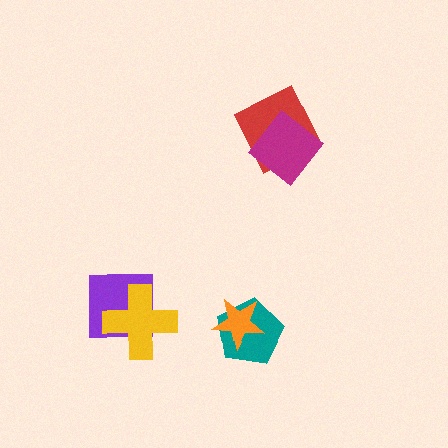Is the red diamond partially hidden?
Yes, it is partially covered by another shape.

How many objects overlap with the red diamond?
1 object overlaps with the red diamond.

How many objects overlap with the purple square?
1 object overlaps with the purple square.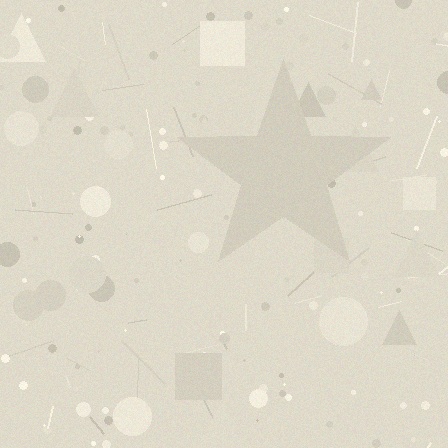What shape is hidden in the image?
A star is hidden in the image.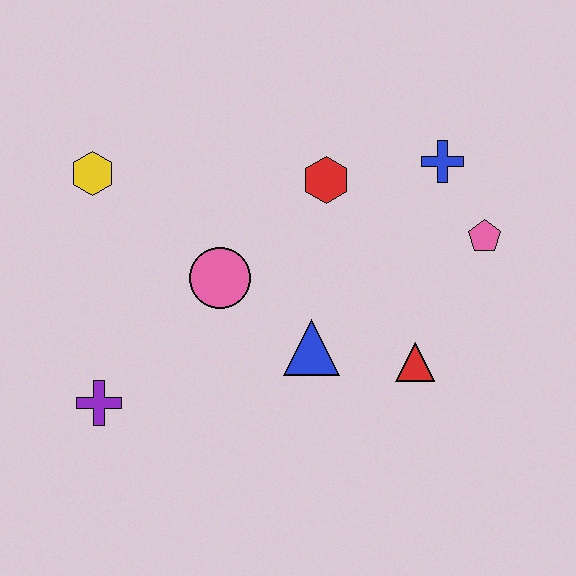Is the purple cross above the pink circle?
No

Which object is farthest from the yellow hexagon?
The pink pentagon is farthest from the yellow hexagon.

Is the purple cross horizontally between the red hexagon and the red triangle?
No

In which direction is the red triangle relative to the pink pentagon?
The red triangle is below the pink pentagon.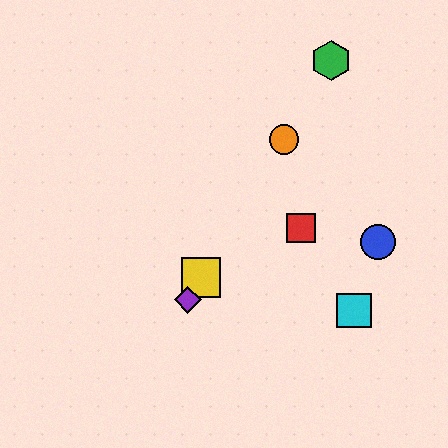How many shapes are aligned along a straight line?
4 shapes (the green hexagon, the yellow square, the purple diamond, the orange circle) are aligned along a straight line.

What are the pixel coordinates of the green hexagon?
The green hexagon is at (331, 61).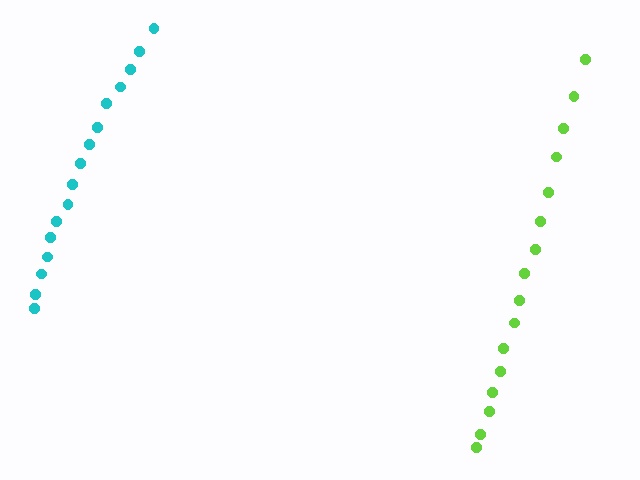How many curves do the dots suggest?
There are 2 distinct paths.